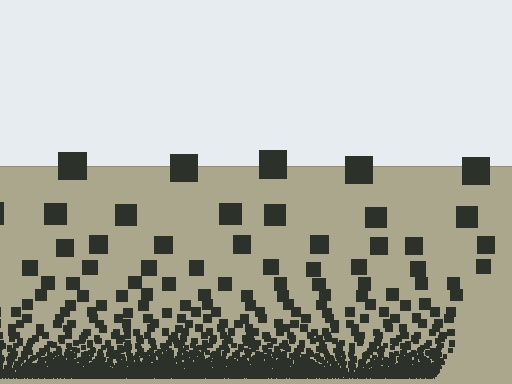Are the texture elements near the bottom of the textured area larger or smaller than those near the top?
Smaller. The gradient is inverted — elements near the bottom are smaller and denser.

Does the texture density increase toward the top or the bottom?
Density increases toward the bottom.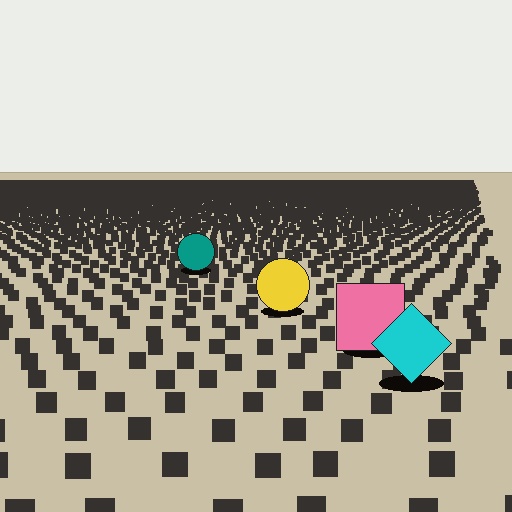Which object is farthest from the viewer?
The teal circle is farthest from the viewer. It appears smaller and the ground texture around it is denser.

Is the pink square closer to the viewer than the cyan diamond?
No. The cyan diamond is closer — you can tell from the texture gradient: the ground texture is coarser near it.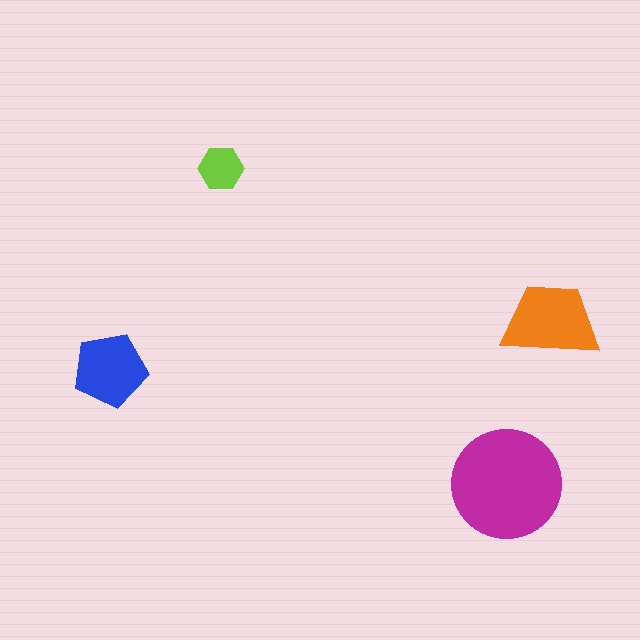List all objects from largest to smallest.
The magenta circle, the orange trapezoid, the blue pentagon, the lime hexagon.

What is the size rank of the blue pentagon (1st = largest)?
3rd.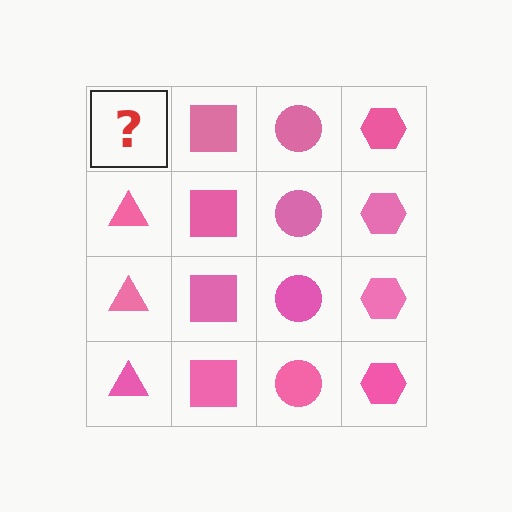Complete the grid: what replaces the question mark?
The question mark should be replaced with a pink triangle.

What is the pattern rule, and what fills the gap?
The rule is that each column has a consistent shape. The gap should be filled with a pink triangle.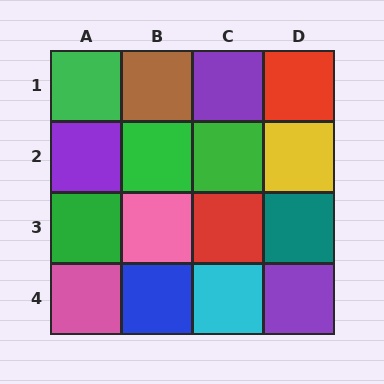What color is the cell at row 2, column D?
Yellow.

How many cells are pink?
2 cells are pink.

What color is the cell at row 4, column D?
Purple.